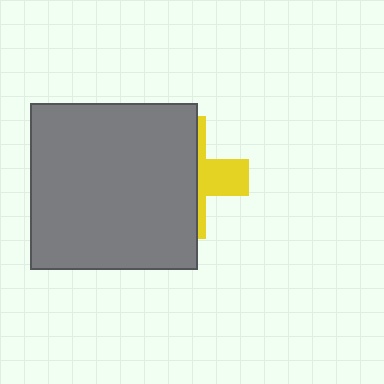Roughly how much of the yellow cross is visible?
A small part of it is visible (roughly 34%).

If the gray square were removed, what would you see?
You would see the complete yellow cross.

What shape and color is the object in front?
The object in front is a gray square.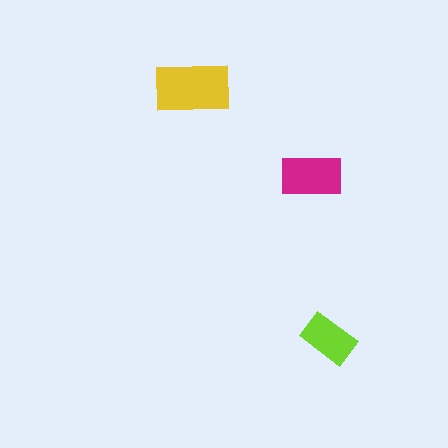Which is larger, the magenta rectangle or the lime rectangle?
The magenta one.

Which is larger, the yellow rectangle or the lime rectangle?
The yellow one.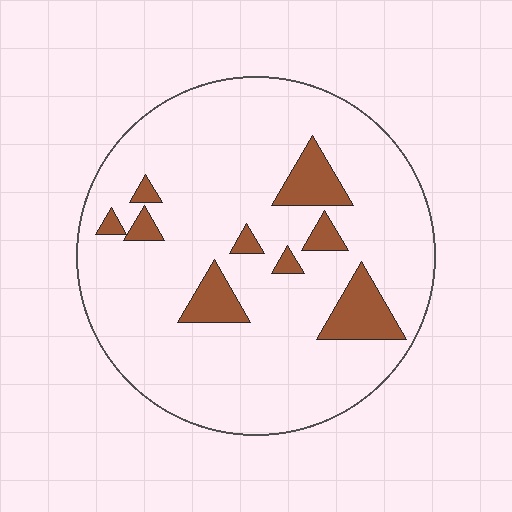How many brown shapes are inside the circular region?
9.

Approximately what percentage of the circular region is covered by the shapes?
Approximately 15%.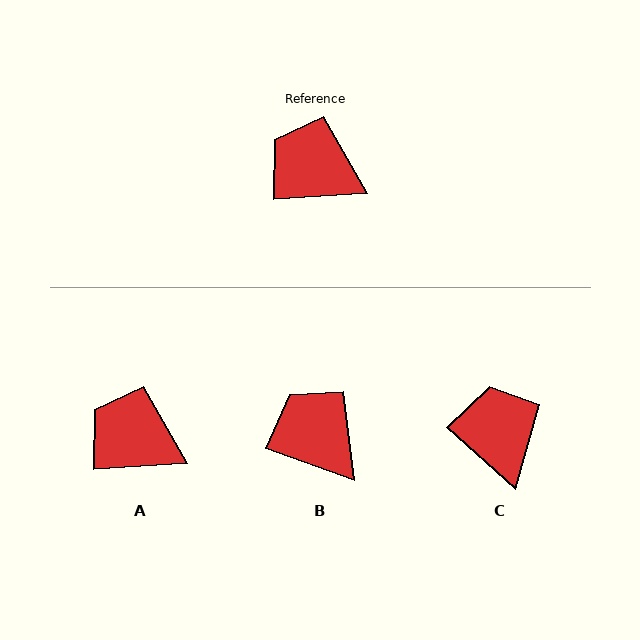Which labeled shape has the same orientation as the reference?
A.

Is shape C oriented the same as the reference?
No, it is off by about 45 degrees.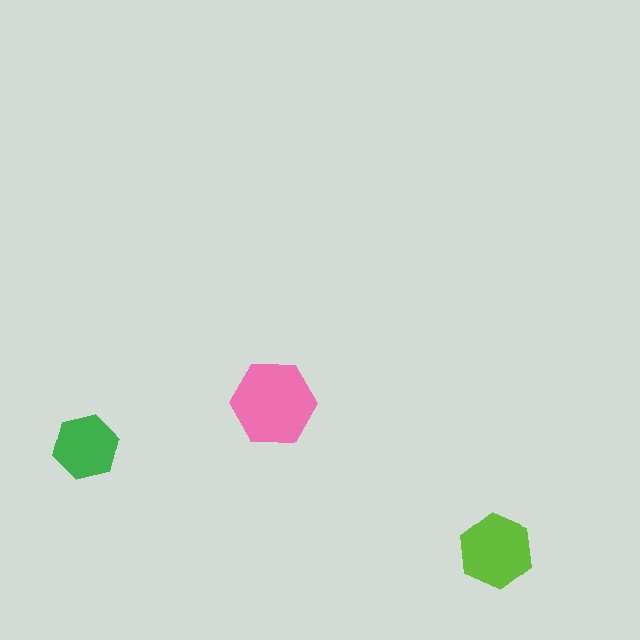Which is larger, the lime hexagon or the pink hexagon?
The pink one.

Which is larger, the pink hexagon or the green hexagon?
The pink one.